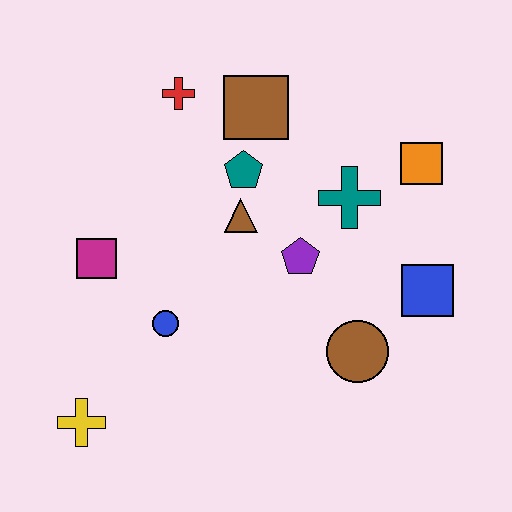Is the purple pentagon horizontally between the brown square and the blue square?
Yes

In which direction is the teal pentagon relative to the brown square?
The teal pentagon is below the brown square.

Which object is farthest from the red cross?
The yellow cross is farthest from the red cross.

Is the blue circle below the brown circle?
No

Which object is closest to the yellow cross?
The blue circle is closest to the yellow cross.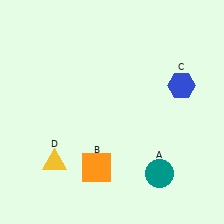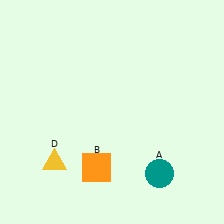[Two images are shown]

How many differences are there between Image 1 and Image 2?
There is 1 difference between the two images.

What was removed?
The blue hexagon (C) was removed in Image 2.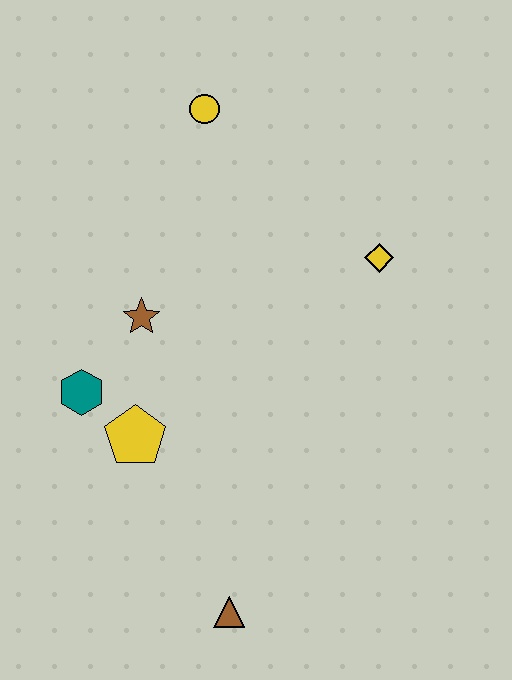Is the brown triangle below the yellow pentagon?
Yes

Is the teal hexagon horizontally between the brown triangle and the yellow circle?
No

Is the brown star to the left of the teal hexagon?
No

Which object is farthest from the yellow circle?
The brown triangle is farthest from the yellow circle.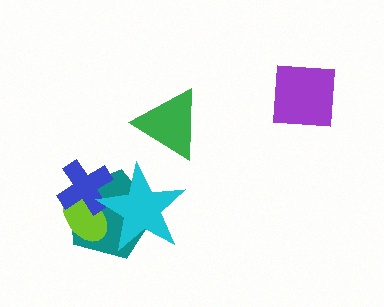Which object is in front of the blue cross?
The cyan star is in front of the blue cross.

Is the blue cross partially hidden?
Yes, it is partially covered by another shape.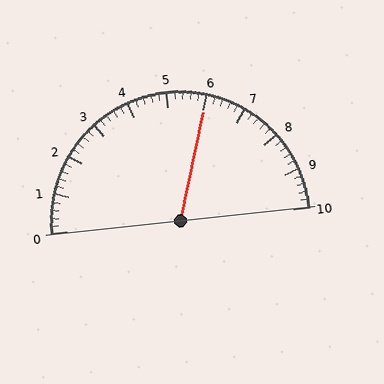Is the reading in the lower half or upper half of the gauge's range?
The reading is in the upper half of the range (0 to 10).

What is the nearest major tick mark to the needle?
The nearest major tick mark is 6.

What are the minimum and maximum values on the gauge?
The gauge ranges from 0 to 10.